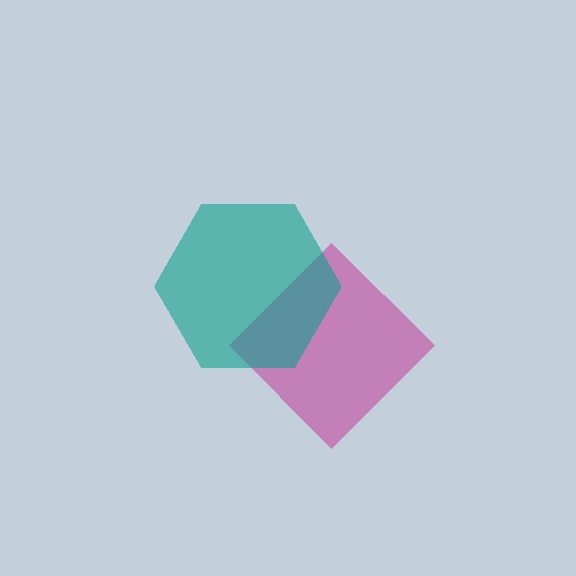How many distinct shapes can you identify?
There are 2 distinct shapes: a magenta diamond, a teal hexagon.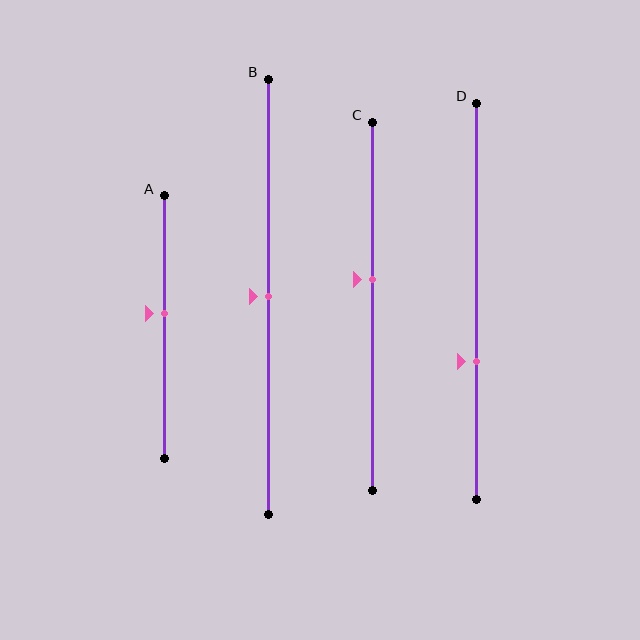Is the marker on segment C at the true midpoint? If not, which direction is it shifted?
No, the marker on segment C is shifted upward by about 7% of the segment length.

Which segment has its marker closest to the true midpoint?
Segment B has its marker closest to the true midpoint.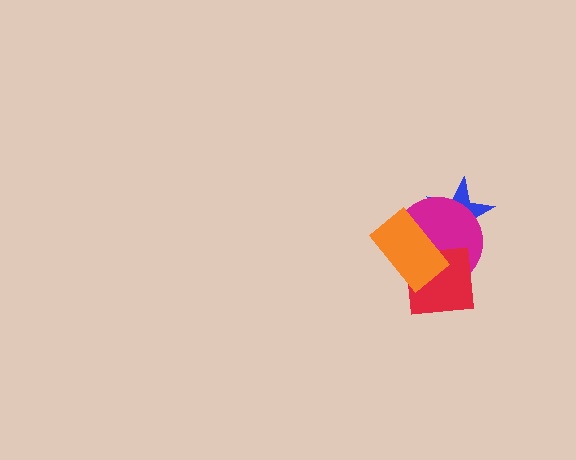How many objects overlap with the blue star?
3 objects overlap with the blue star.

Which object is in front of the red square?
The orange rectangle is in front of the red square.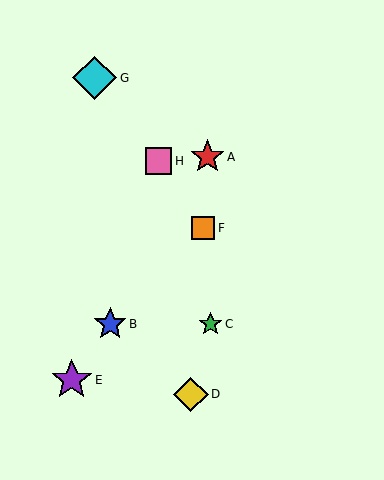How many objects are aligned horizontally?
2 objects (B, C) are aligned horizontally.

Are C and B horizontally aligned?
Yes, both are at y≈324.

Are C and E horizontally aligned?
No, C is at y≈324 and E is at y≈380.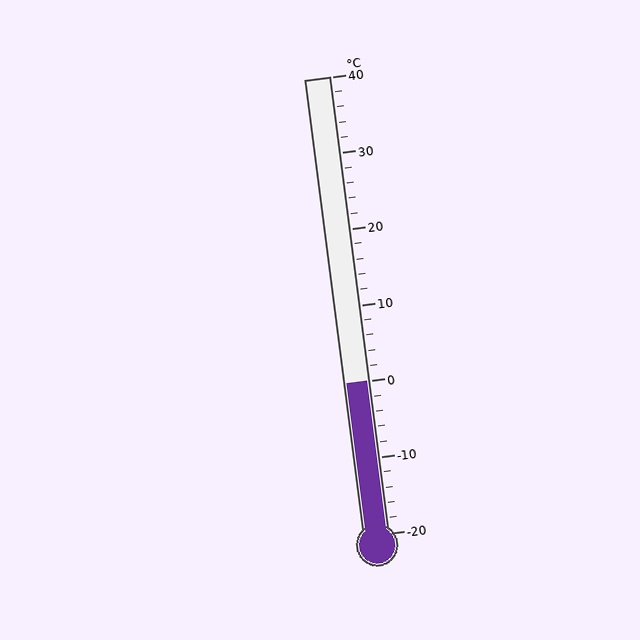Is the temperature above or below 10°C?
The temperature is below 10°C.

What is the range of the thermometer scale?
The thermometer scale ranges from -20°C to 40°C.